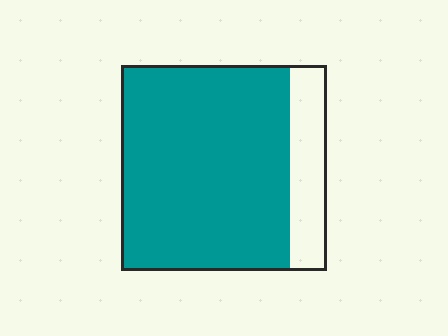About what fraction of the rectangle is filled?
About five sixths (5/6).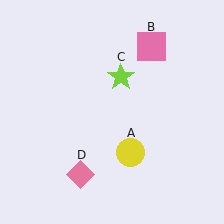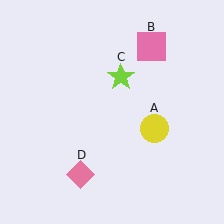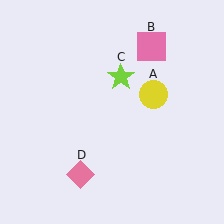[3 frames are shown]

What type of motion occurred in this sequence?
The yellow circle (object A) rotated counterclockwise around the center of the scene.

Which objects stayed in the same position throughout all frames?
Pink square (object B) and lime star (object C) and pink diamond (object D) remained stationary.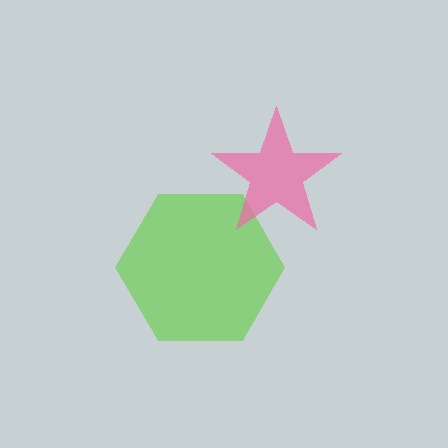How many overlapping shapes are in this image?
There are 2 overlapping shapes in the image.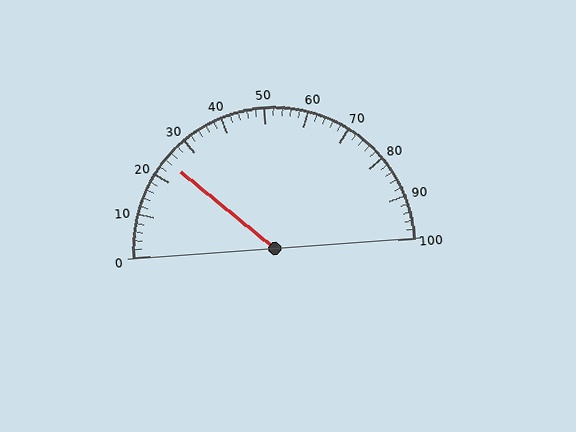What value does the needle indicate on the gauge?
The needle indicates approximately 24.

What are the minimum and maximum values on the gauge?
The gauge ranges from 0 to 100.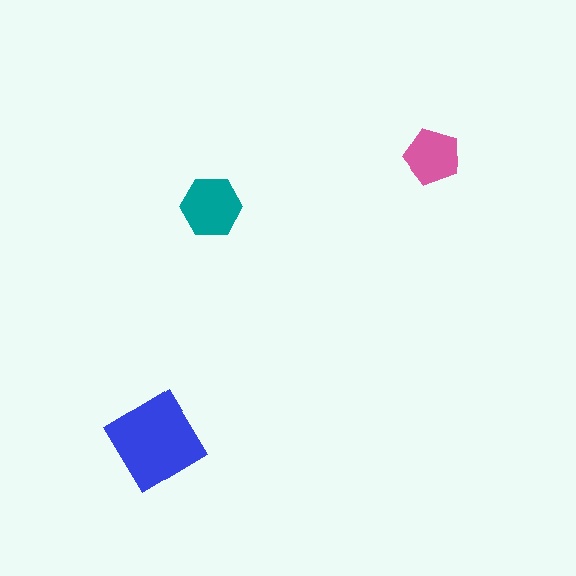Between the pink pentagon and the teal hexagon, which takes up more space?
The teal hexagon.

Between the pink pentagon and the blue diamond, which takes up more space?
The blue diamond.